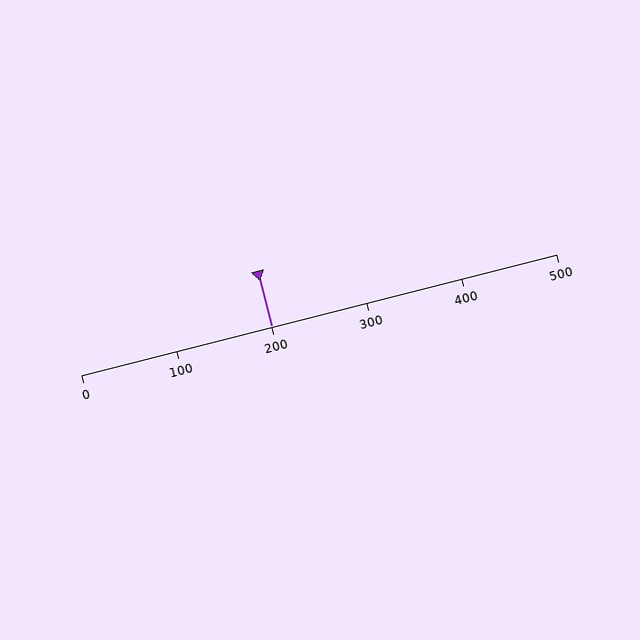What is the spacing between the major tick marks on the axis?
The major ticks are spaced 100 apart.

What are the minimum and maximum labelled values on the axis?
The axis runs from 0 to 500.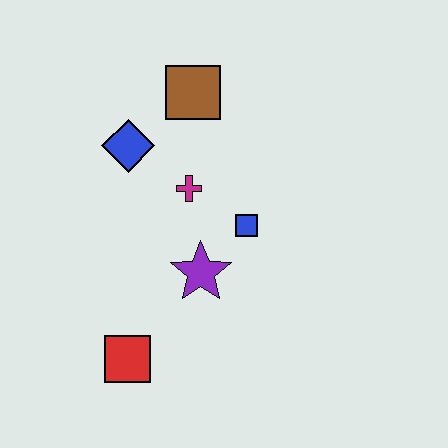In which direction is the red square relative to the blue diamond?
The red square is below the blue diamond.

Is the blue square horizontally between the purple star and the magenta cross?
No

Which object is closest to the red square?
The purple star is closest to the red square.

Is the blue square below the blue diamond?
Yes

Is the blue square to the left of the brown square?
No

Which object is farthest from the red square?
The brown square is farthest from the red square.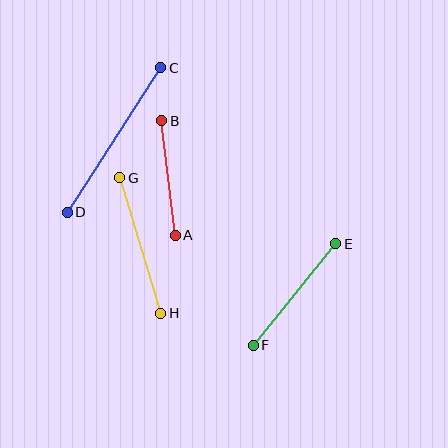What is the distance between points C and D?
The distance is approximately 172 pixels.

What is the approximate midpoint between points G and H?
The midpoint is at approximately (140, 246) pixels.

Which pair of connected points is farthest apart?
Points C and D are farthest apart.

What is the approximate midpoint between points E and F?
The midpoint is at approximately (294, 295) pixels.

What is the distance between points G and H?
The distance is approximately 142 pixels.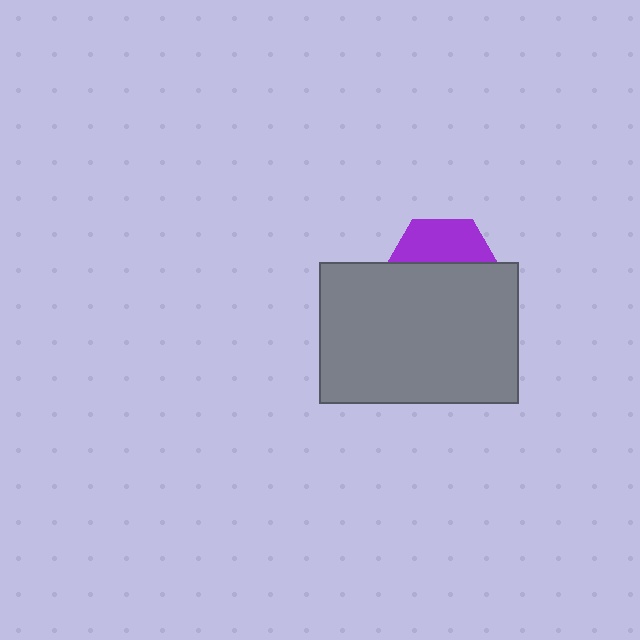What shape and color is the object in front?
The object in front is a gray rectangle.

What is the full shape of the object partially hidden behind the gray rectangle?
The partially hidden object is a purple hexagon.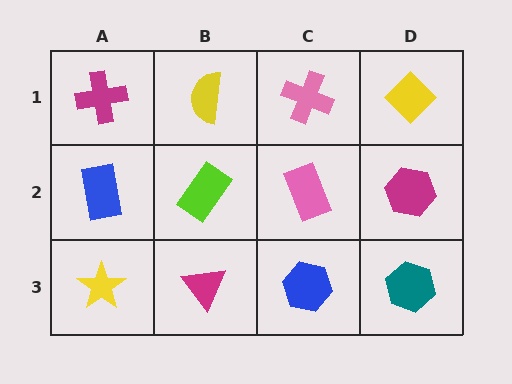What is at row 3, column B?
A magenta triangle.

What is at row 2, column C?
A pink rectangle.